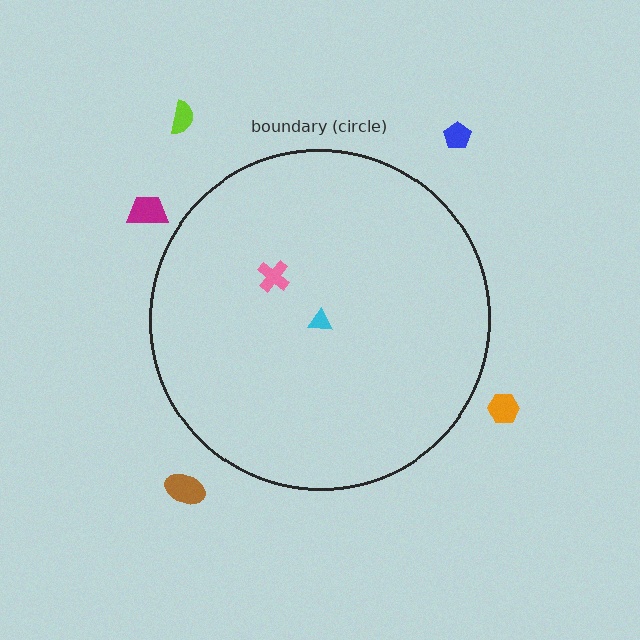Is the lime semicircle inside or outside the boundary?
Outside.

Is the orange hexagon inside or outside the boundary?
Outside.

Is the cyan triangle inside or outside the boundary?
Inside.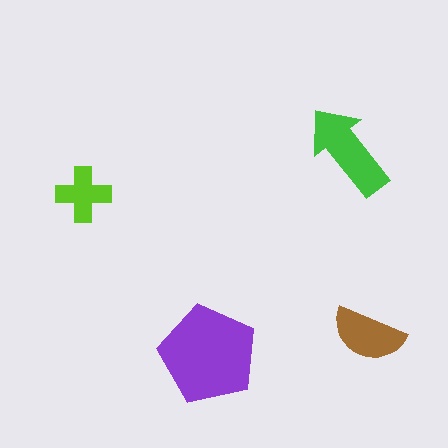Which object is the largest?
The purple pentagon.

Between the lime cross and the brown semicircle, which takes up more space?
The brown semicircle.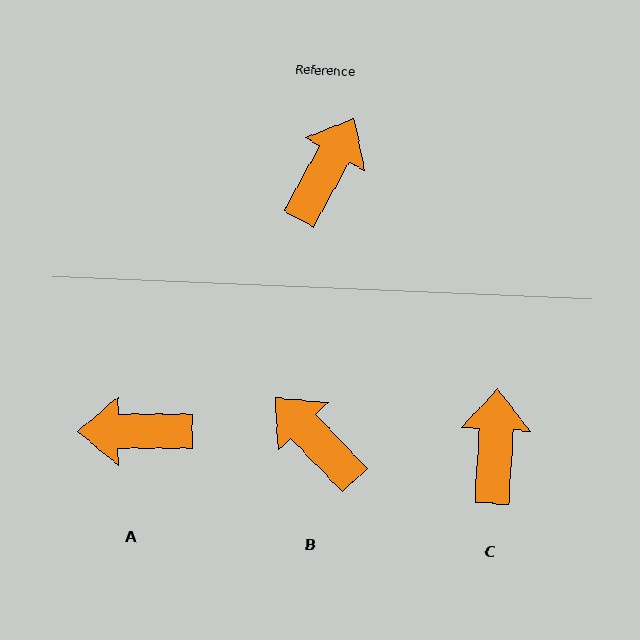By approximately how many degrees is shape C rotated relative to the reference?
Approximately 26 degrees counter-clockwise.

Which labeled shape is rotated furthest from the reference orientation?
A, about 119 degrees away.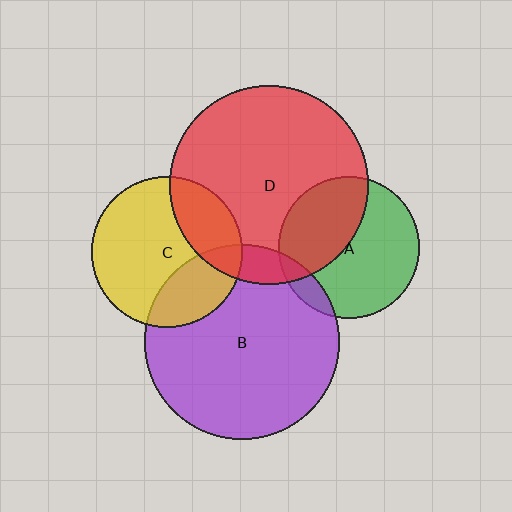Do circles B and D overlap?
Yes.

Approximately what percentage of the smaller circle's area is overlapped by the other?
Approximately 10%.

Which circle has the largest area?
Circle D (red).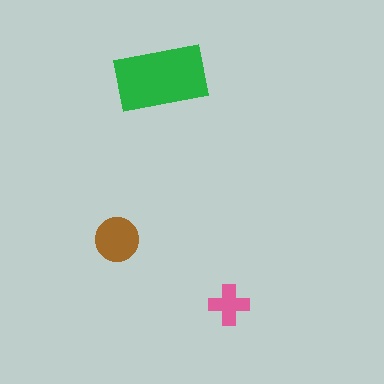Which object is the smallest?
The pink cross.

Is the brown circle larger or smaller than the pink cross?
Larger.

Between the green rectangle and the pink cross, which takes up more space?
The green rectangle.